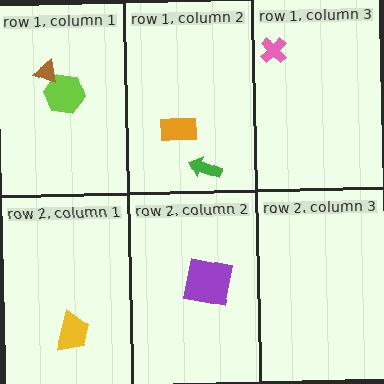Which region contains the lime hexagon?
The row 1, column 1 region.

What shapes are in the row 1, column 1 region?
The lime hexagon, the brown triangle.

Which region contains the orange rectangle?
The row 1, column 2 region.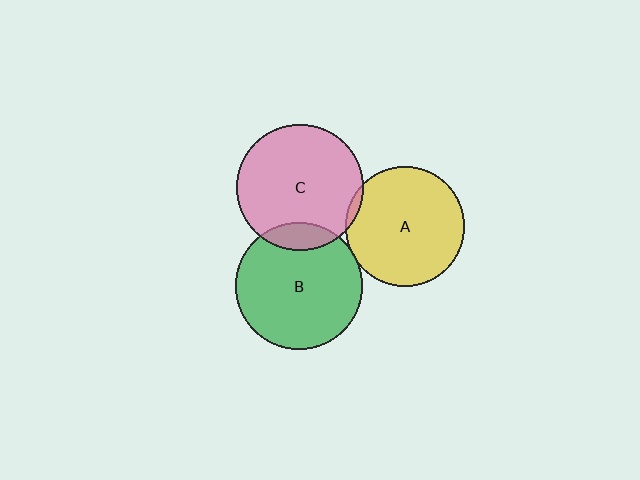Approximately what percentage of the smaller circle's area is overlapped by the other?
Approximately 5%.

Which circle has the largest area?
Circle C (pink).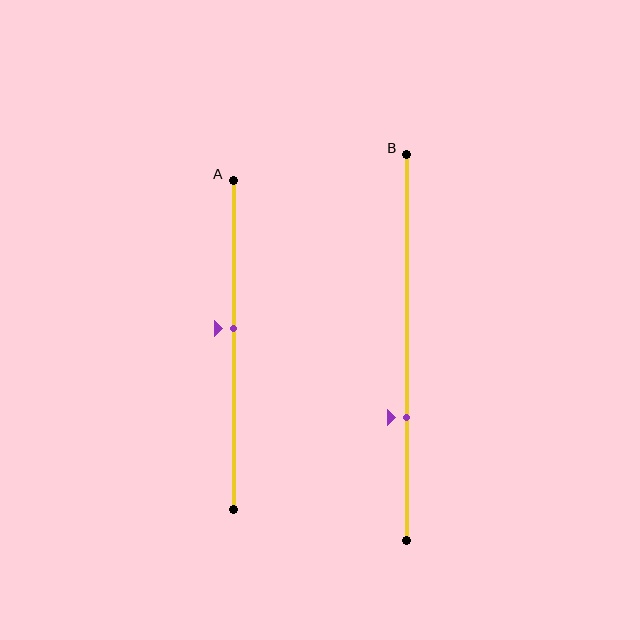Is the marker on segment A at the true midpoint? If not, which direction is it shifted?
No, the marker on segment A is shifted upward by about 5% of the segment length.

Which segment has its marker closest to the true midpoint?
Segment A has its marker closest to the true midpoint.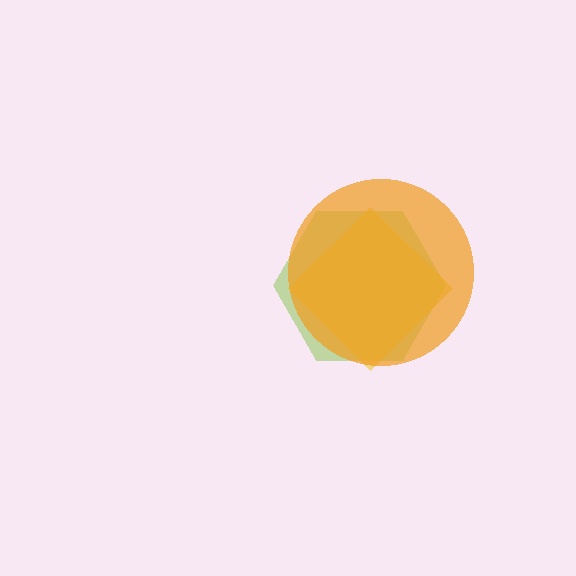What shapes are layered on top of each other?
The layered shapes are: a lime hexagon, a yellow diamond, an orange circle.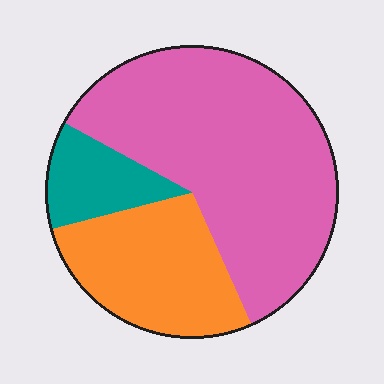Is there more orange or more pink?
Pink.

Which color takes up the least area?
Teal, at roughly 10%.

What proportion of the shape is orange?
Orange takes up about one quarter (1/4) of the shape.